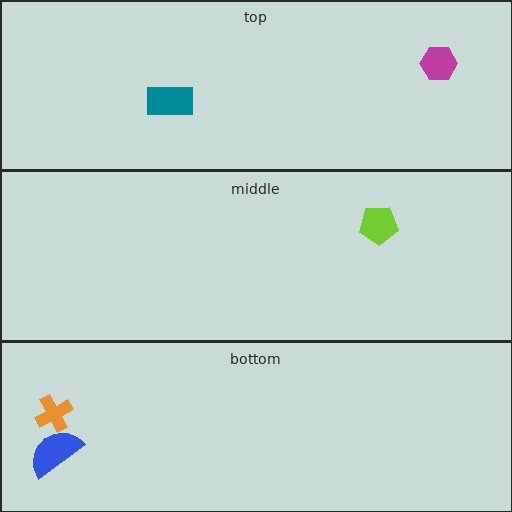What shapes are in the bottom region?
The orange cross, the blue semicircle.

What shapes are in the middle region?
The lime pentagon.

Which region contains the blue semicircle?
The bottom region.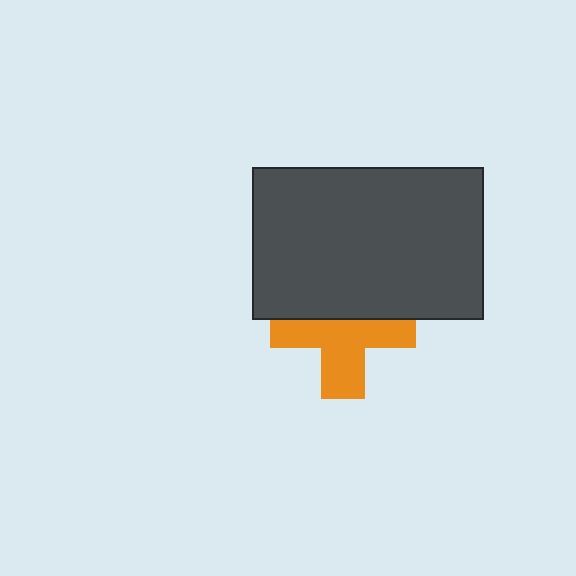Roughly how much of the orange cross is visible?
About half of it is visible (roughly 58%).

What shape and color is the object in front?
The object in front is a dark gray rectangle.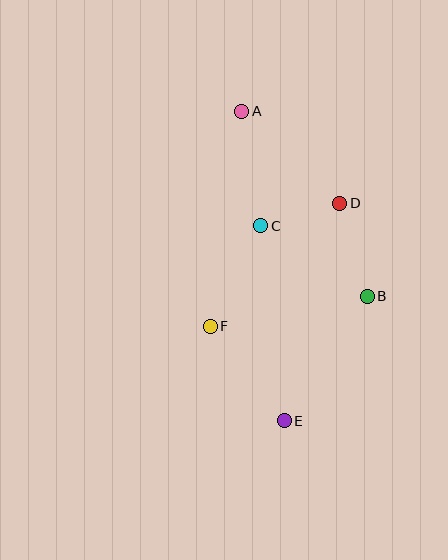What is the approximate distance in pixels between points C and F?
The distance between C and F is approximately 113 pixels.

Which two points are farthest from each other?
Points A and E are farthest from each other.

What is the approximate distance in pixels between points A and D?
The distance between A and D is approximately 134 pixels.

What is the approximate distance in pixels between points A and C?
The distance between A and C is approximately 116 pixels.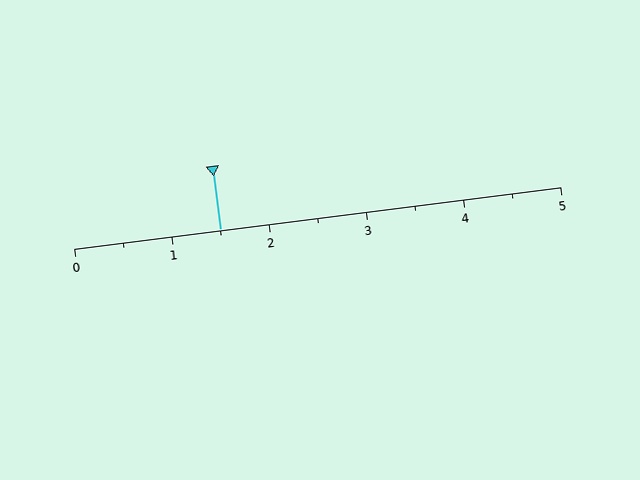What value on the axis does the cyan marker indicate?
The marker indicates approximately 1.5.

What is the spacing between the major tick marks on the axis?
The major ticks are spaced 1 apart.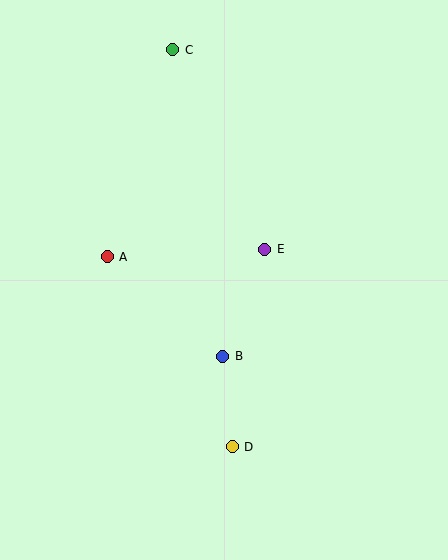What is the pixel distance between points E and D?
The distance between E and D is 201 pixels.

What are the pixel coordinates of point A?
Point A is at (107, 257).